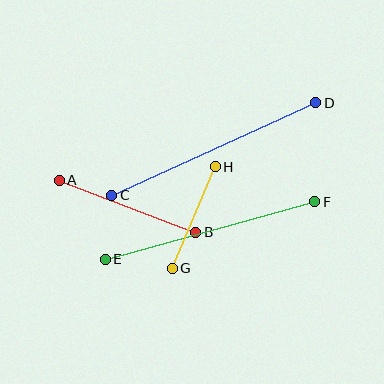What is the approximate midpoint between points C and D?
The midpoint is at approximately (214, 149) pixels.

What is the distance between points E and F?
The distance is approximately 217 pixels.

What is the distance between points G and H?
The distance is approximately 110 pixels.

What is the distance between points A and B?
The distance is approximately 146 pixels.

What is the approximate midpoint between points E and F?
The midpoint is at approximately (210, 230) pixels.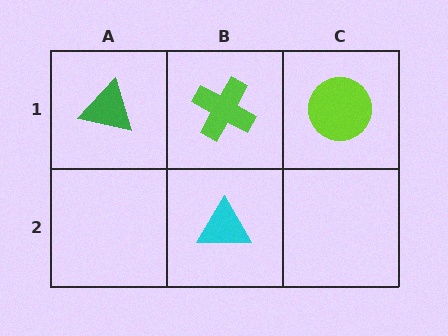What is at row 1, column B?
A lime cross.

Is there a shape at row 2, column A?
No, that cell is empty.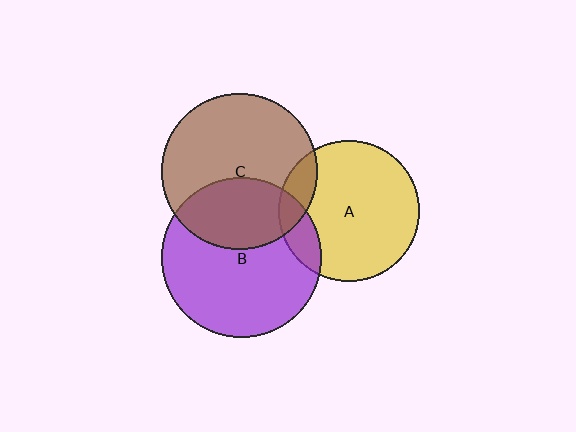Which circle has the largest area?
Circle B (purple).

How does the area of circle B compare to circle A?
Approximately 1.3 times.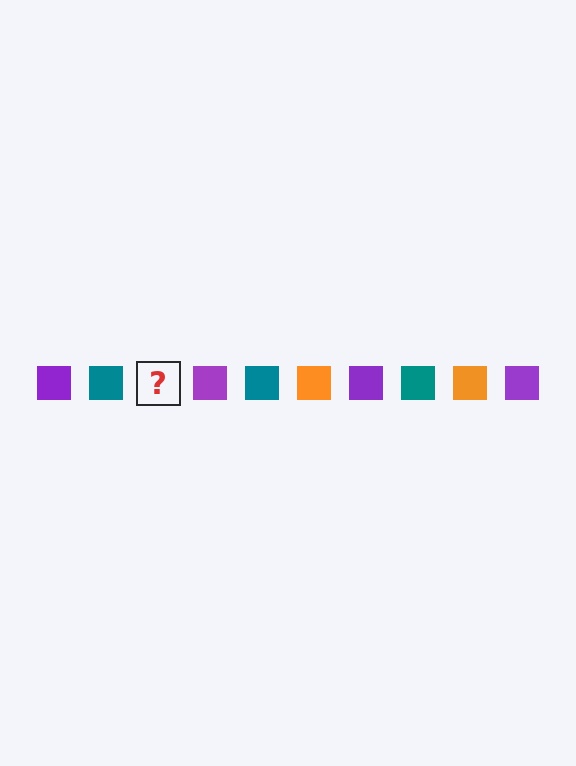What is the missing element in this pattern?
The missing element is an orange square.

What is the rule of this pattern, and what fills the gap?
The rule is that the pattern cycles through purple, teal, orange squares. The gap should be filled with an orange square.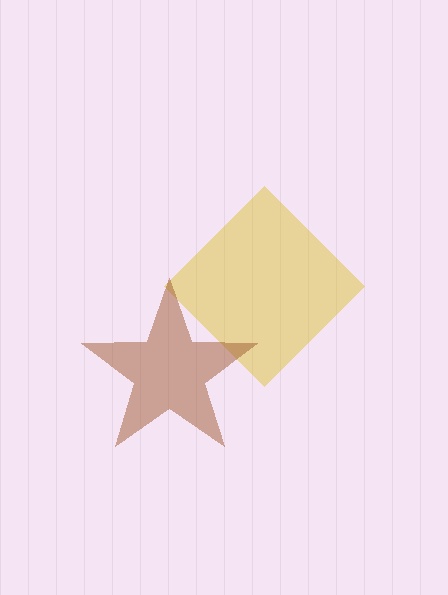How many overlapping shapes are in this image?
There are 2 overlapping shapes in the image.